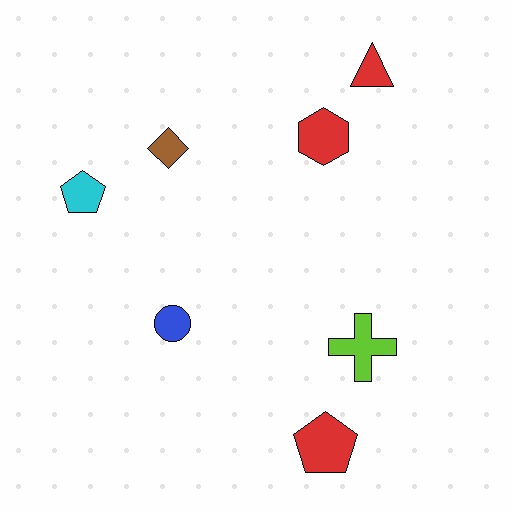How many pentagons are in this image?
There are 2 pentagons.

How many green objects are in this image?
There are no green objects.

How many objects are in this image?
There are 7 objects.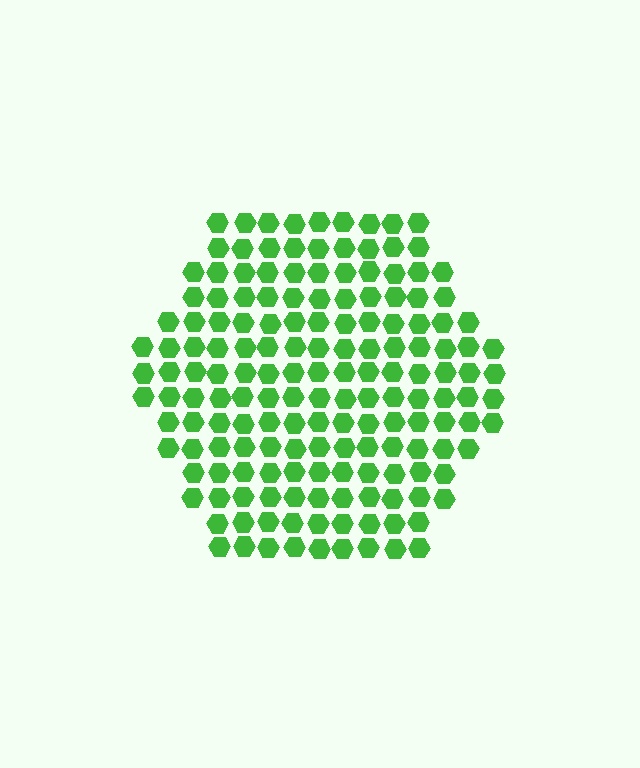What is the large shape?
The large shape is a hexagon.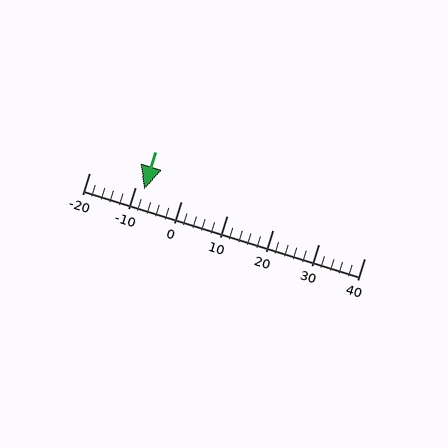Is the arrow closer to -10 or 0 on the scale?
The arrow is closer to -10.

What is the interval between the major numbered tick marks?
The major tick marks are spaced 10 units apart.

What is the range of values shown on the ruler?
The ruler shows values from -20 to 40.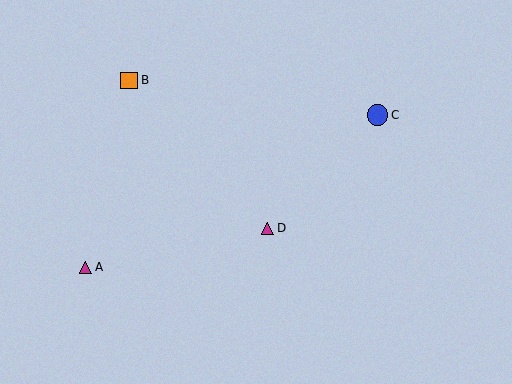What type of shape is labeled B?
Shape B is an orange square.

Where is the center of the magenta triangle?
The center of the magenta triangle is at (86, 267).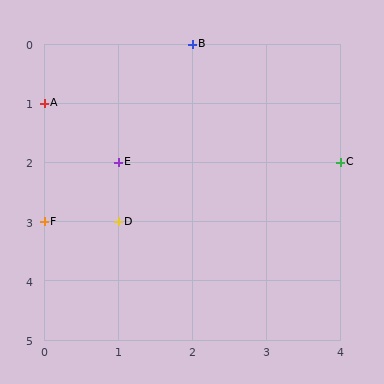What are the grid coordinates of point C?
Point C is at grid coordinates (4, 2).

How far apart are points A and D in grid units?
Points A and D are 1 column and 2 rows apart (about 2.2 grid units diagonally).